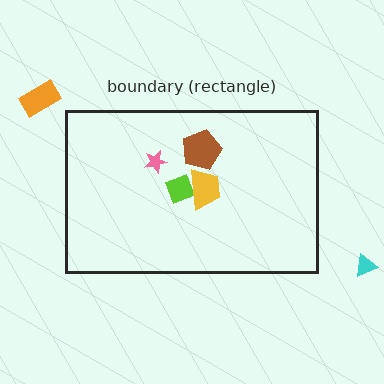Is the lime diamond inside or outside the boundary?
Inside.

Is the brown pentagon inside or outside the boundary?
Inside.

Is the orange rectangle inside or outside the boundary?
Outside.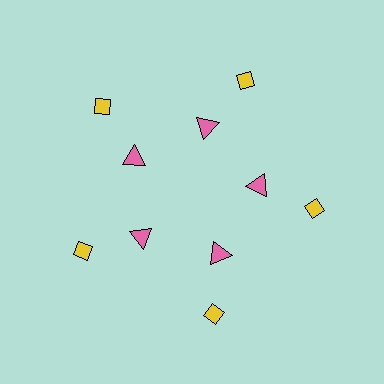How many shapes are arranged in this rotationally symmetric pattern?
There are 10 shapes, arranged in 5 groups of 2.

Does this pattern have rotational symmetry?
Yes, this pattern has 5-fold rotational symmetry. It looks the same after rotating 72 degrees around the center.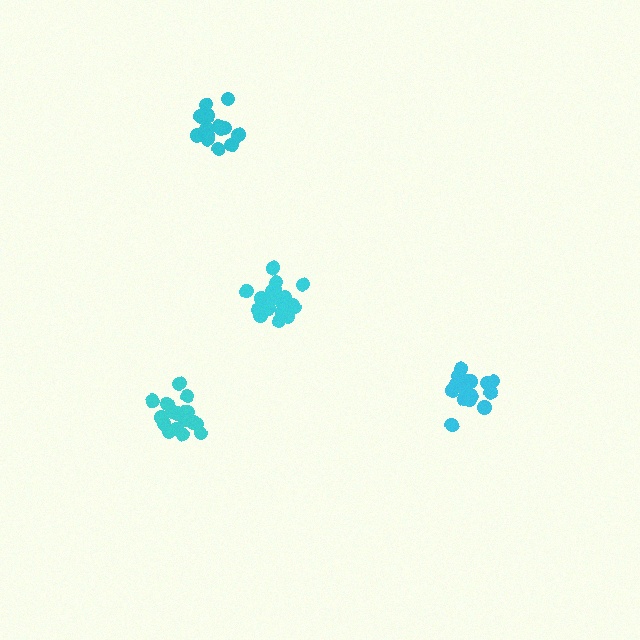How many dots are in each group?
Group 1: 17 dots, Group 2: 20 dots, Group 3: 19 dots, Group 4: 14 dots (70 total).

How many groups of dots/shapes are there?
There are 4 groups.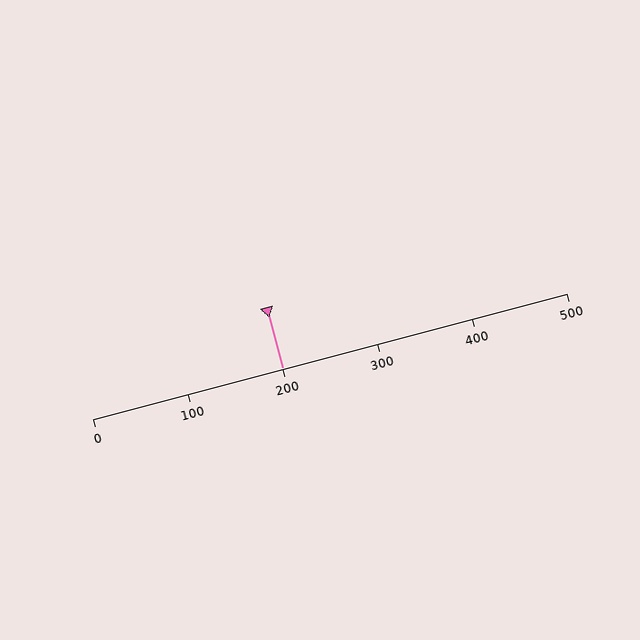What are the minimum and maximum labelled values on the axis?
The axis runs from 0 to 500.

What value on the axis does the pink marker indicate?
The marker indicates approximately 200.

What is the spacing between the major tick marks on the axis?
The major ticks are spaced 100 apart.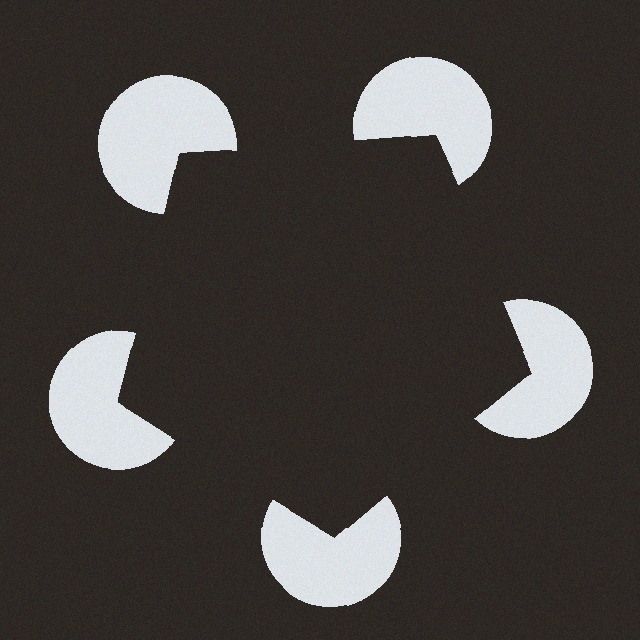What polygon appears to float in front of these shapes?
An illusory pentagon — its edges are inferred from the aligned wedge cuts in the pac-man discs, not physically drawn.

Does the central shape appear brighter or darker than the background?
It typically appears slightly darker than the background, even though no actual brightness change is drawn.